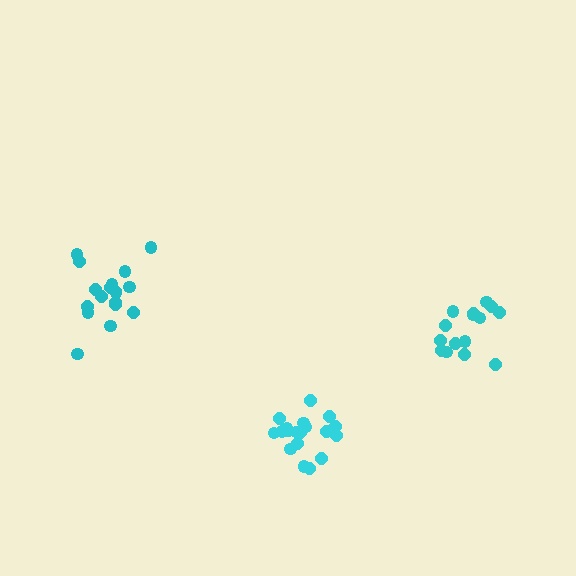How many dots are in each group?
Group 1: 21 dots, Group 2: 18 dots, Group 3: 15 dots (54 total).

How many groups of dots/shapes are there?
There are 3 groups.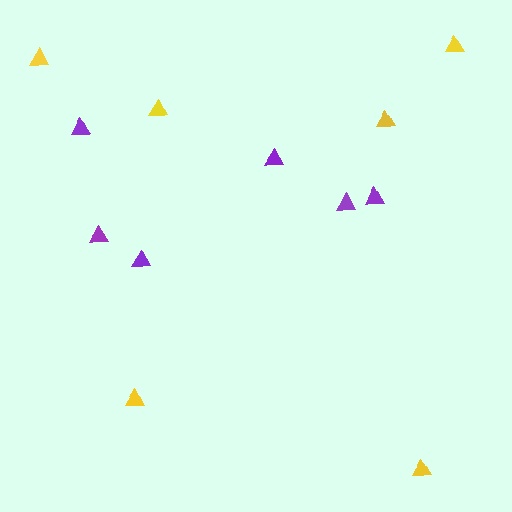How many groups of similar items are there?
There are 2 groups: one group of purple triangles (6) and one group of yellow triangles (6).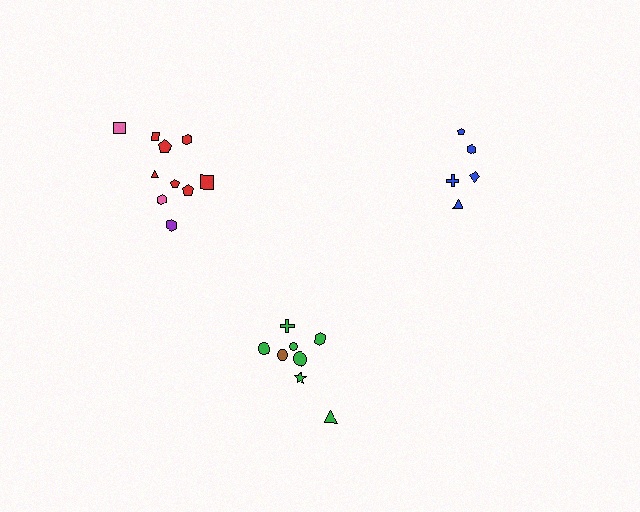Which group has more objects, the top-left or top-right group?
The top-left group.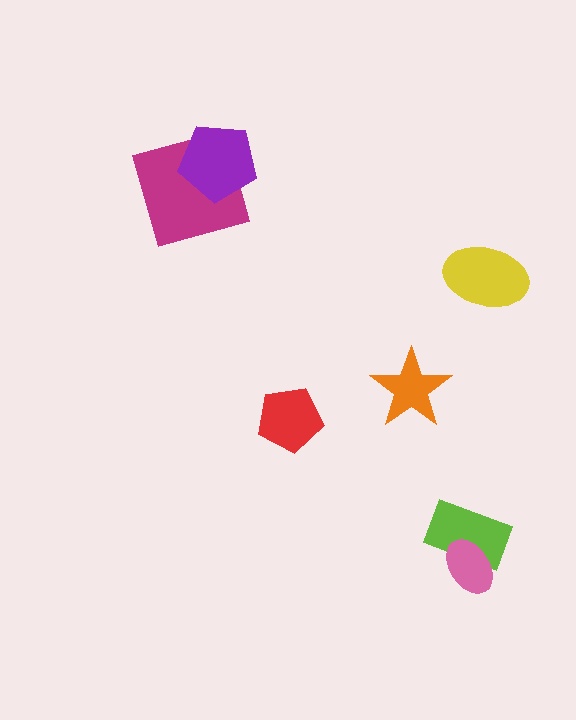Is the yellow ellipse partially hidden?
No, no other shape covers it.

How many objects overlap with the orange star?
0 objects overlap with the orange star.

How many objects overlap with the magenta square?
1 object overlaps with the magenta square.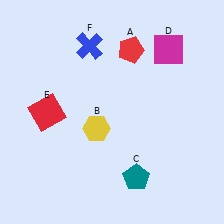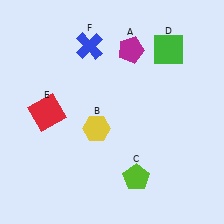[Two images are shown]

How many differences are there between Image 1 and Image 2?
There are 3 differences between the two images.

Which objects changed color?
A changed from red to magenta. C changed from teal to lime. D changed from magenta to green.